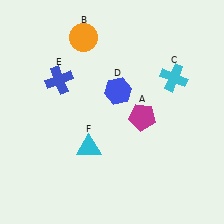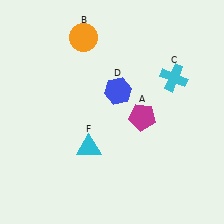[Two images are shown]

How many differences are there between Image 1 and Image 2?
There is 1 difference between the two images.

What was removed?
The blue cross (E) was removed in Image 2.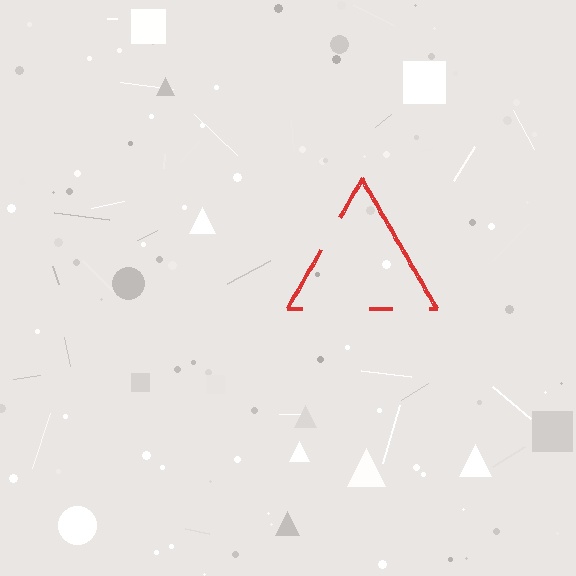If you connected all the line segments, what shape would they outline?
They would outline a triangle.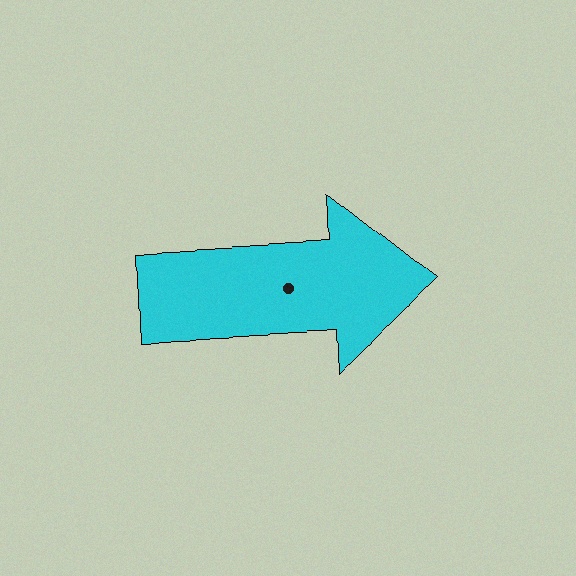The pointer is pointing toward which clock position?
Roughly 3 o'clock.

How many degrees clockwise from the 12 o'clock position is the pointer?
Approximately 87 degrees.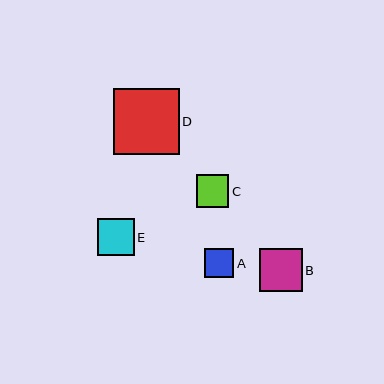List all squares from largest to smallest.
From largest to smallest: D, B, E, C, A.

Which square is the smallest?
Square A is the smallest with a size of approximately 30 pixels.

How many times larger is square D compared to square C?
Square D is approximately 2.0 times the size of square C.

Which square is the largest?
Square D is the largest with a size of approximately 66 pixels.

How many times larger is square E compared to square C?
Square E is approximately 1.1 times the size of square C.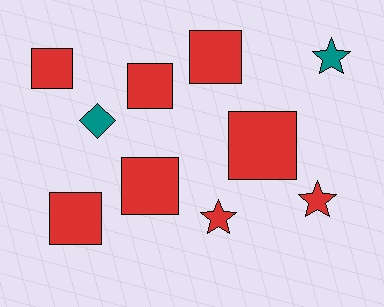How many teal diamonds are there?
There is 1 teal diamond.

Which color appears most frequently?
Red, with 8 objects.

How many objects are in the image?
There are 10 objects.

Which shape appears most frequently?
Square, with 6 objects.